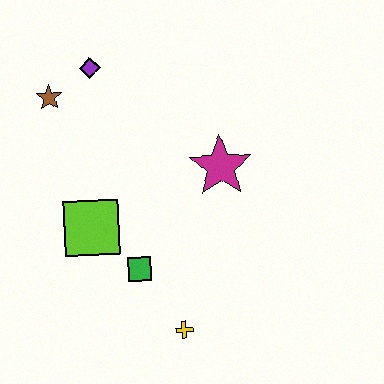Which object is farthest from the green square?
The purple diamond is farthest from the green square.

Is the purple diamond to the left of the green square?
Yes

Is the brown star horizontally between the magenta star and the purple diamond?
No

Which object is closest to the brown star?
The purple diamond is closest to the brown star.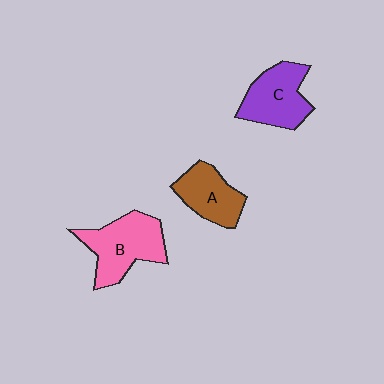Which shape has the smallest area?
Shape A (brown).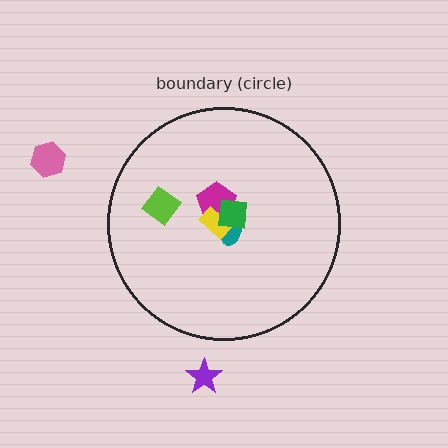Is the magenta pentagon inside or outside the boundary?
Inside.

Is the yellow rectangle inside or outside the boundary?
Inside.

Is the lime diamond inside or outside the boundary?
Inside.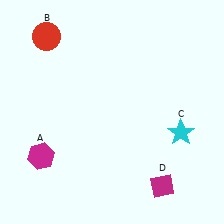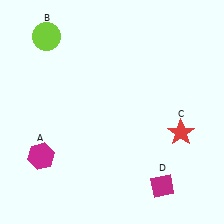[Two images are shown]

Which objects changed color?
B changed from red to lime. C changed from cyan to red.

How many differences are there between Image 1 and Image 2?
There are 2 differences between the two images.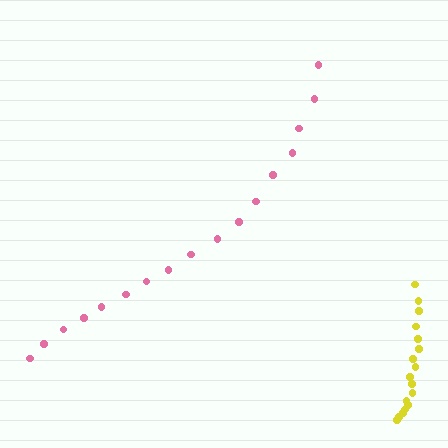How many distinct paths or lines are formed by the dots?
There are 2 distinct paths.